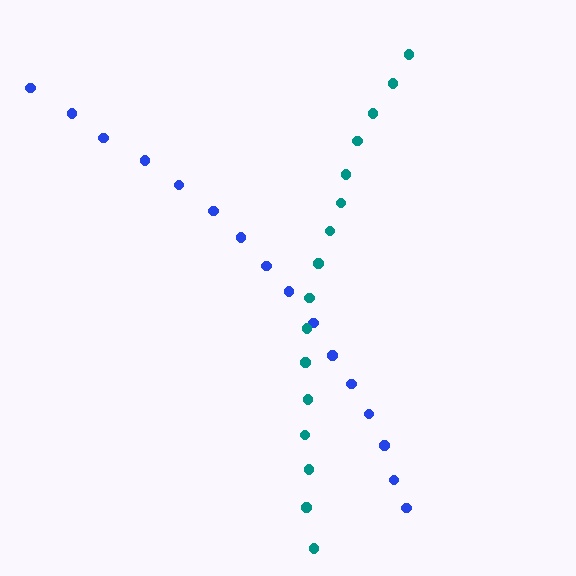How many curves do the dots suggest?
There are 2 distinct paths.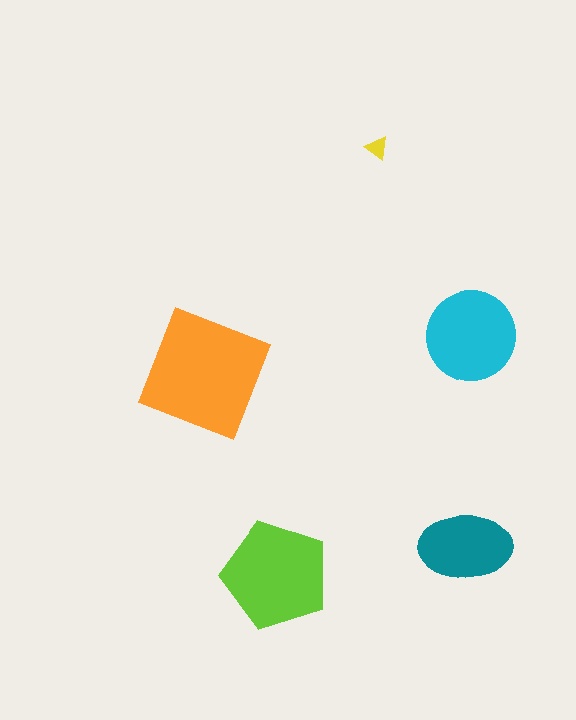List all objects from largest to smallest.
The orange square, the lime pentagon, the cyan circle, the teal ellipse, the yellow triangle.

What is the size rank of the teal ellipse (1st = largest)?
4th.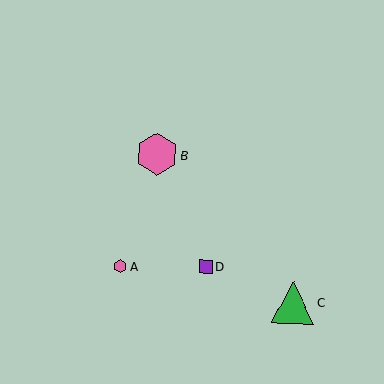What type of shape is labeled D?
Shape D is a purple square.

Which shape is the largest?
The green triangle (labeled C) is the largest.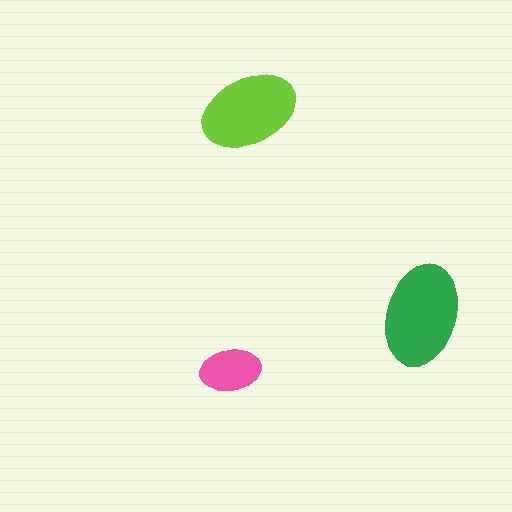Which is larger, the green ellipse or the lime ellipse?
The green one.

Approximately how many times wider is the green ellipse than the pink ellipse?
About 1.5 times wider.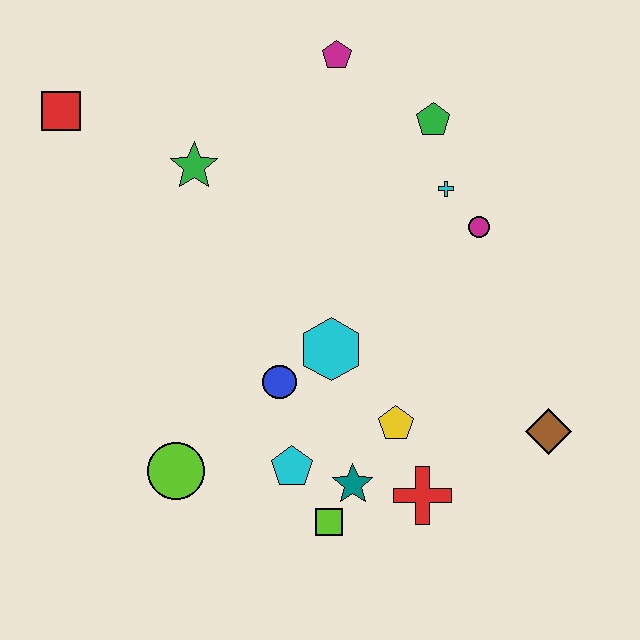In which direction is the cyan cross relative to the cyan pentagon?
The cyan cross is above the cyan pentagon.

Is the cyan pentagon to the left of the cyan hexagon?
Yes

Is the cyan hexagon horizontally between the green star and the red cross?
Yes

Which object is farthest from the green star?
The brown diamond is farthest from the green star.